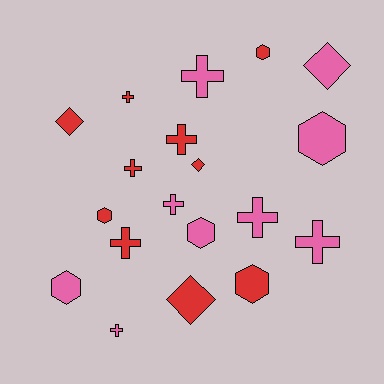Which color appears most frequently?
Red, with 10 objects.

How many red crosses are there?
There are 4 red crosses.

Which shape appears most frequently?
Cross, with 9 objects.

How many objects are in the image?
There are 19 objects.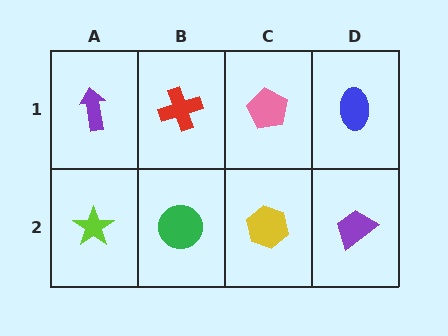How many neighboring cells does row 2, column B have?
3.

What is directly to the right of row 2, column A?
A green circle.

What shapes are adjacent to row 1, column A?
A lime star (row 2, column A), a red cross (row 1, column B).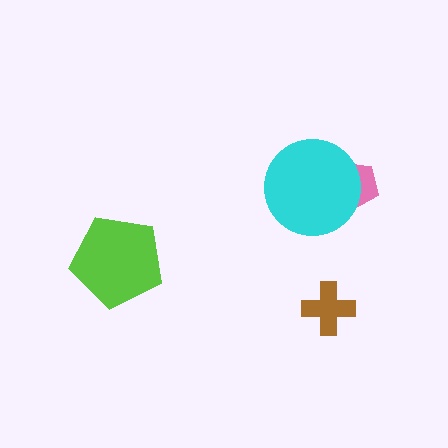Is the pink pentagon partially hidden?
Yes, it is partially covered by another shape.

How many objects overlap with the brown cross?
0 objects overlap with the brown cross.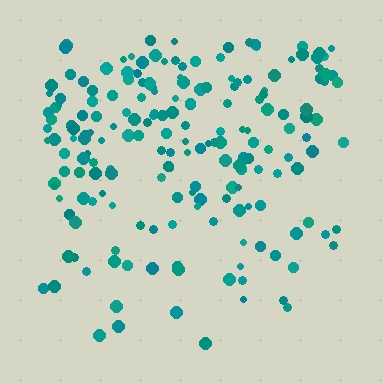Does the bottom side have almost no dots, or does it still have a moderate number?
Still a moderate number, just noticeably fewer than the top.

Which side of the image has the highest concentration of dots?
The top.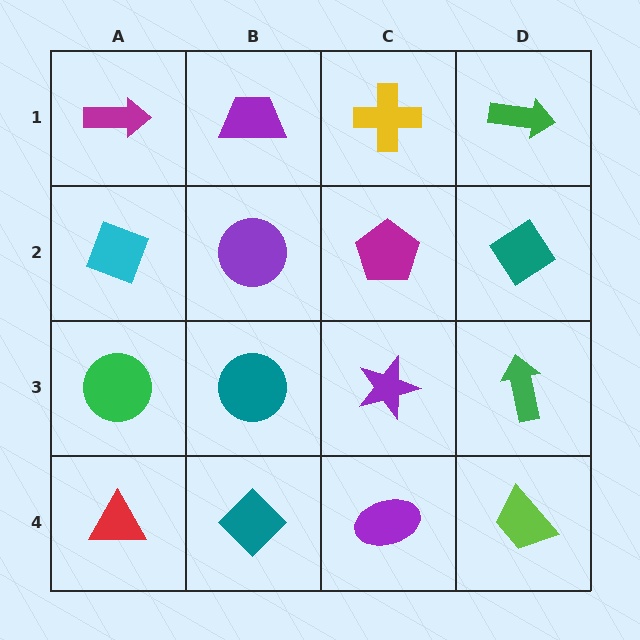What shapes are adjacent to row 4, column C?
A purple star (row 3, column C), a teal diamond (row 4, column B), a lime trapezoid (row 4, column D).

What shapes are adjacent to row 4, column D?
A green arrow (row 3, column D), a purple ellipse (row 4, column C).